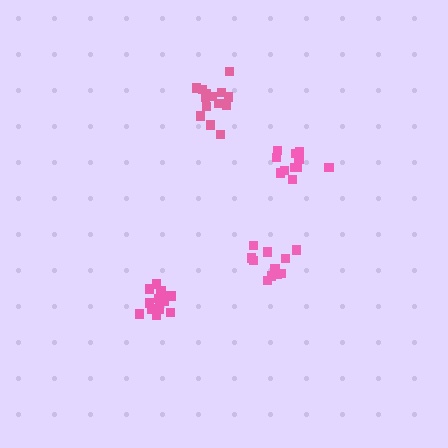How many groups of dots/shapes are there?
There are 4 groups.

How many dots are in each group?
Group 1: 11 dots, Group 2: 11 dots, Group 3: 14 dots, Group 4: 16 dots (52 total).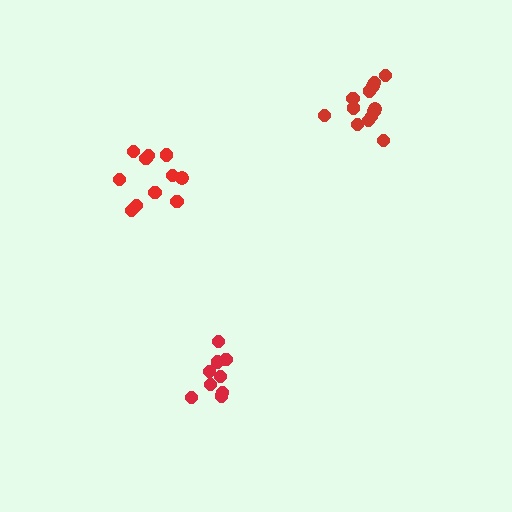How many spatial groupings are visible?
There are 3 spatial groupings.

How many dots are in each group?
Group 1: 9 dots, Group 2: 13 dots, Group 3: 11 dots (33 total).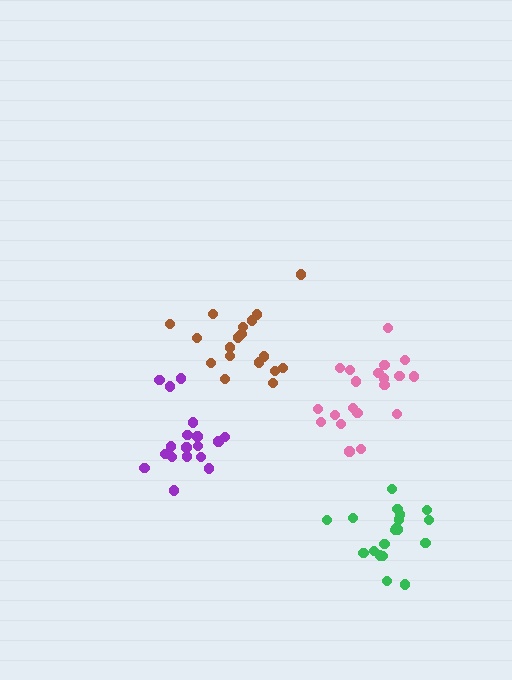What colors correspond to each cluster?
The clusters are colored: pink, brown, green, purple.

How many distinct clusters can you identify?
There are 4 distinct clusters.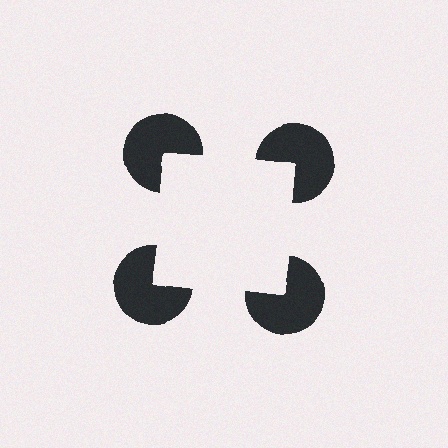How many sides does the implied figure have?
4 sides.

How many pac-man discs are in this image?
There are 4 — one at each vertex of the illusory square.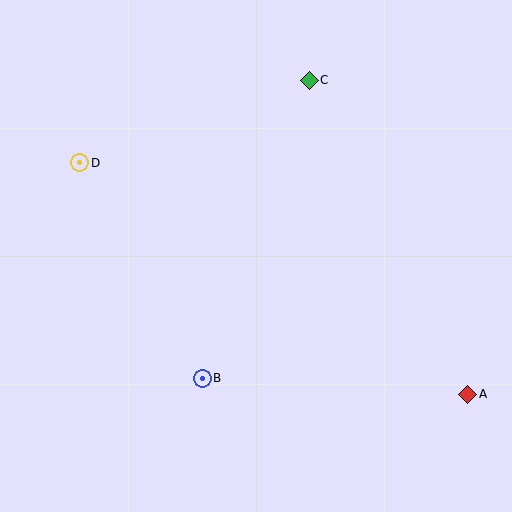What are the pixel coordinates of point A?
Point A is at (468, 394).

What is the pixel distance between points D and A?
The distance between D and A is 452 pixels.